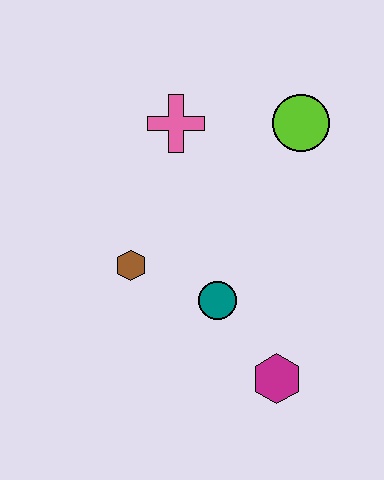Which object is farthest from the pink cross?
The magenta hexagon is farthest from the pink cross.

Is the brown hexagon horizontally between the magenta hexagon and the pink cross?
No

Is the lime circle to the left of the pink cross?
No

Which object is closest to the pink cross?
The lime circle is closest to the pink cross.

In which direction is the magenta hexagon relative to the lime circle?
The magenta hexagon is below the lime circle.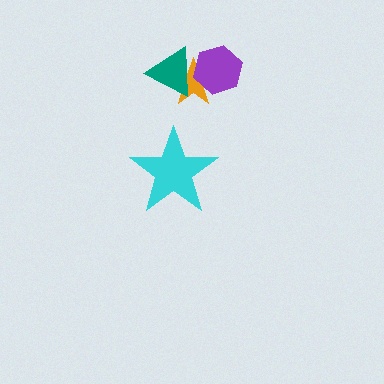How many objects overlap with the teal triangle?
2 objects overlap with the teal triangle.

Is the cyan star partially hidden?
No, no other shape covers it.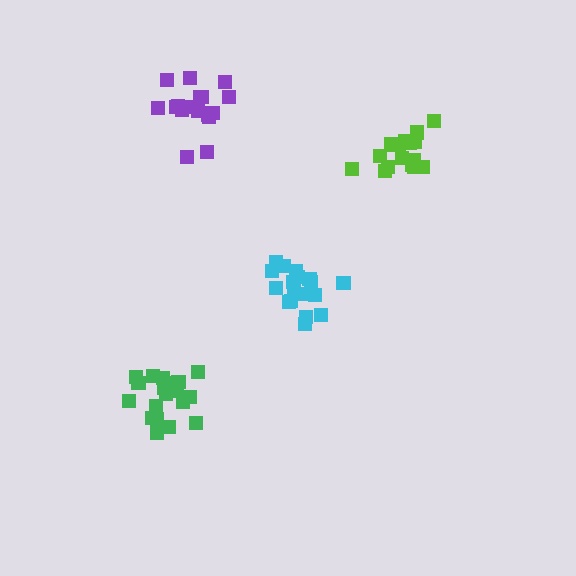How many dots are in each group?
Group 1: 20 dots, Group 2: 17 dots, Group 3: 19 dots, Group 4: 16 dots (72 total).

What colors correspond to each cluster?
The clusters are colored: green, purple, cyan, lime.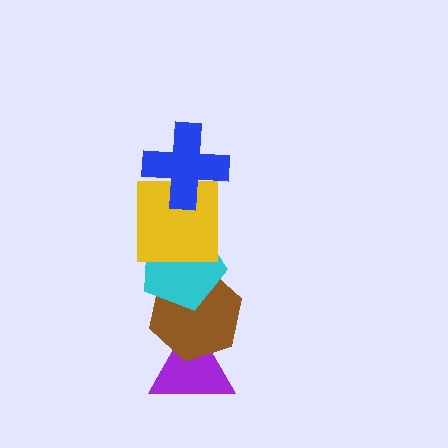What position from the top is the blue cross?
The blue cross is 1st from the top.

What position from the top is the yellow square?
The yellow square is 2nd from the top.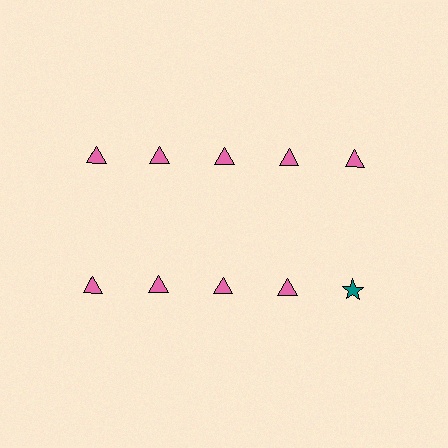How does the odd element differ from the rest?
It differs in both color (teal instead of pink) and shape (star instead of triangle).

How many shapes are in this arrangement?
There are 10 shapes arranged in a grid pattern.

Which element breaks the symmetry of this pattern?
The teal star in the second row, rightmost column breaks the symmetry. All other shapes are pink triangles.